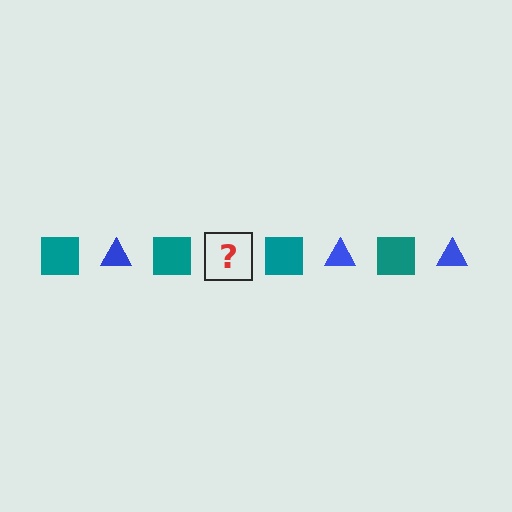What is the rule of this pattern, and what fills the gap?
The rule is that the pattern alternates between teal square and blue triangle. The gap should be filled with a blue triangle.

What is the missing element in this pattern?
The missing element is a blue triangle.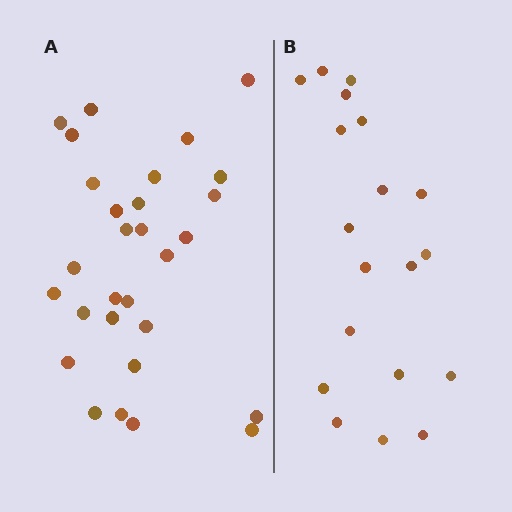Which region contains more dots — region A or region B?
Region A (the left region) has more dots.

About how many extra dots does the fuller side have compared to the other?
Region A has roughly 10 or so more dots than region B.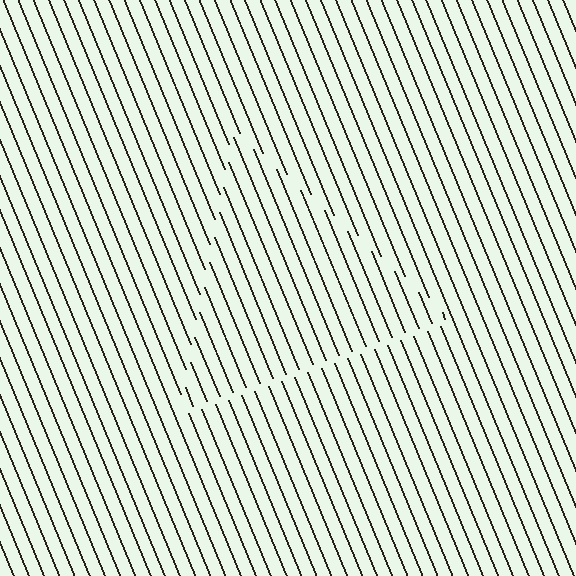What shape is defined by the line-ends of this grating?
An illusory triangle. The interior of the shape contains the same grating, shifted by half a period — the contour is defined by the phase discontinuity where line-ends from the inner and outer gratings abut.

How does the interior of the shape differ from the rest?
The interior of the shape contains the same grating, shifted by half a period — the contour is defined by the phase discontinuity where line-ends from the inner and outer gratings abut.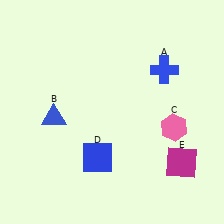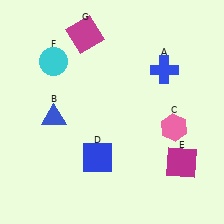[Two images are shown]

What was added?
A cyan circle (F), a magenta square (G) were added in Image 2.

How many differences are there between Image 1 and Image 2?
There are 2 differences between the two images.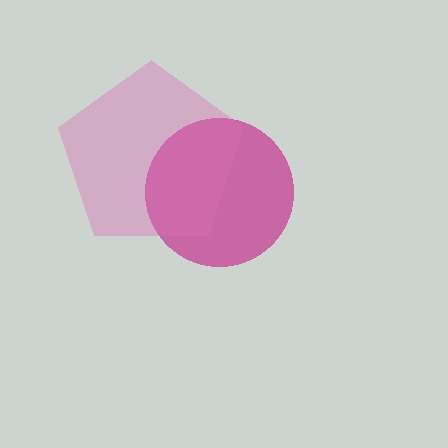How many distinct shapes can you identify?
There are 2 distinct shapes: a magenta circle, a pink pentagon.